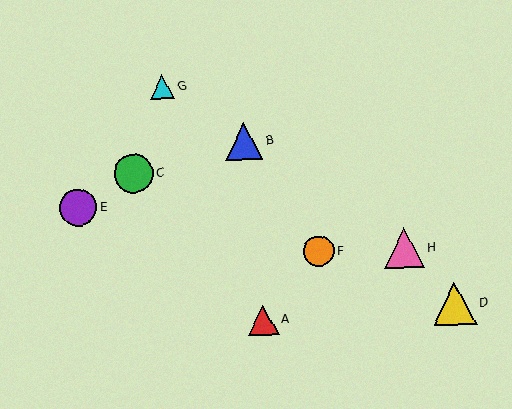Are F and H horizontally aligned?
Yes, both are at y≈251.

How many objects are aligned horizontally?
2 objects (F, H) are aligned horizontally.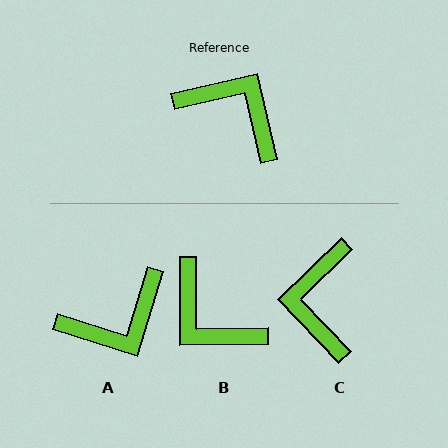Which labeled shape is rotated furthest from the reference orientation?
B, about 167 degrees away.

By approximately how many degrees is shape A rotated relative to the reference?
Approximately 120 degrees clockwise.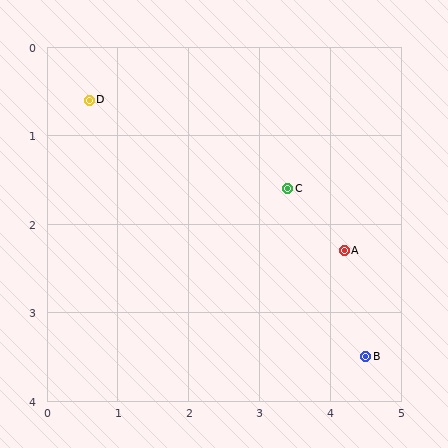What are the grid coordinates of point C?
Point C is at approximately (3.4, 1.6).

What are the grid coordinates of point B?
Point B is at approximately (4.5, 3.5).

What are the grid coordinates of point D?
Point D is at approximately (0.6, 0.6).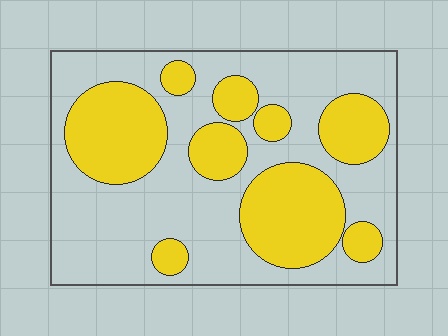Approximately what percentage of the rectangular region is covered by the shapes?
Approximately 35%.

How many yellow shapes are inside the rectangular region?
9.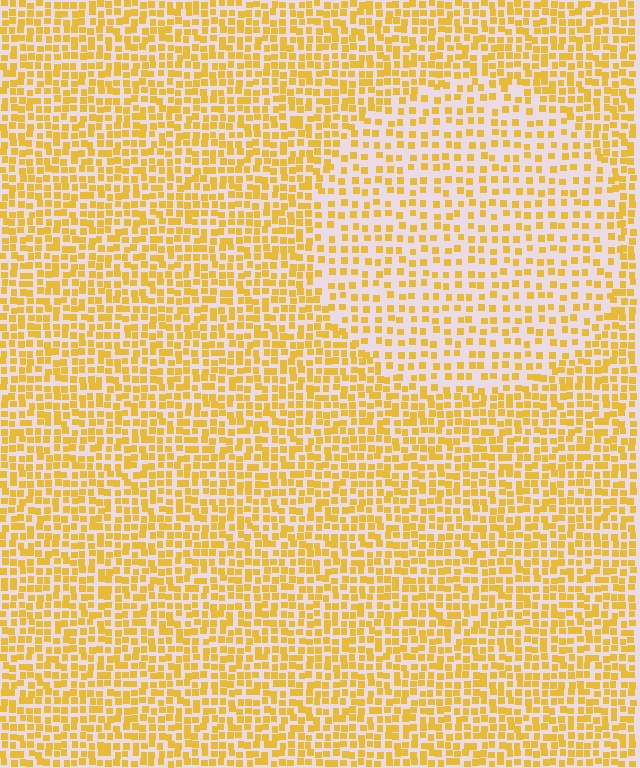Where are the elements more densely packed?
The elements are more densely packed outside the circle boundary.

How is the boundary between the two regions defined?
The boundary is defined by a change in element density (approximately 1.8x ratio). All elements are the same color, size, and shape.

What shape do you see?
I see a circle.